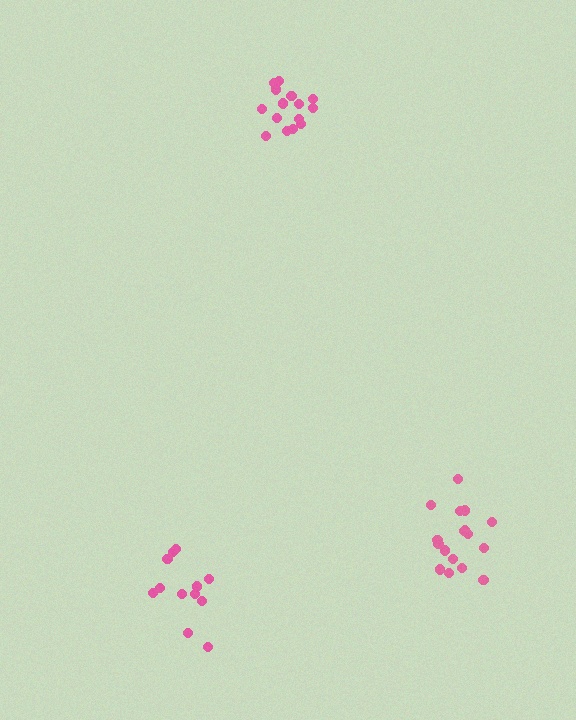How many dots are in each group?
Group 1: 12 dots, Group 2: 17 dots, Group 3: 15 dots (44 total).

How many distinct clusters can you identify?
There are 3 distinct clusters.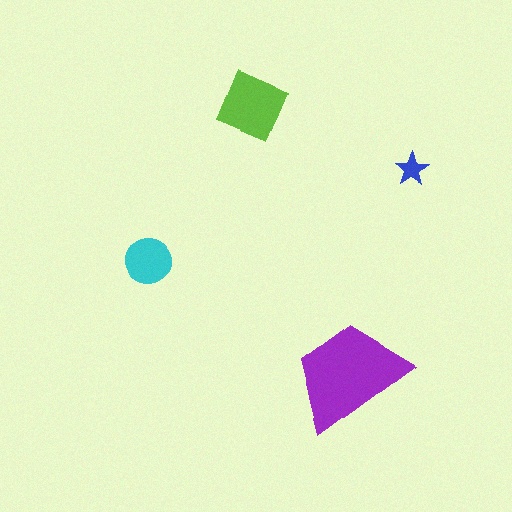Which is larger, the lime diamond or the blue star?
The lime diamond.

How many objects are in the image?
There are 4 objects in the image.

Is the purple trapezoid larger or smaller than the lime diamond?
Larger.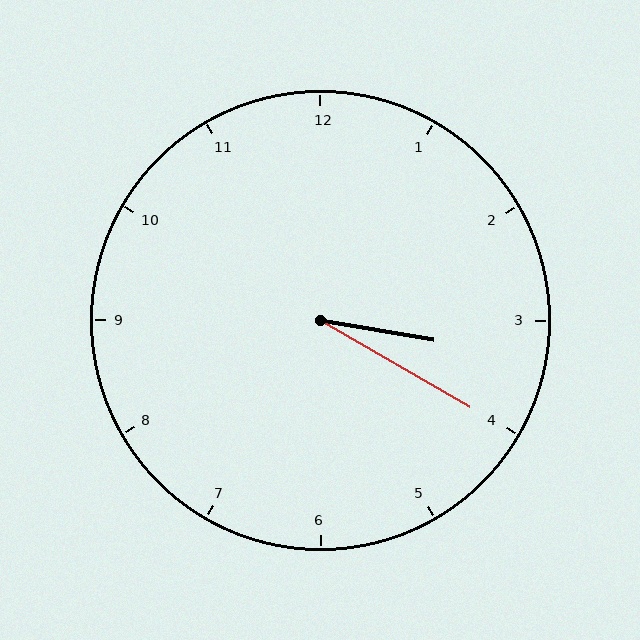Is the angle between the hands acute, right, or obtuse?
It is acute.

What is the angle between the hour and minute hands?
Approximately 20 degrees.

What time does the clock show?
3:20.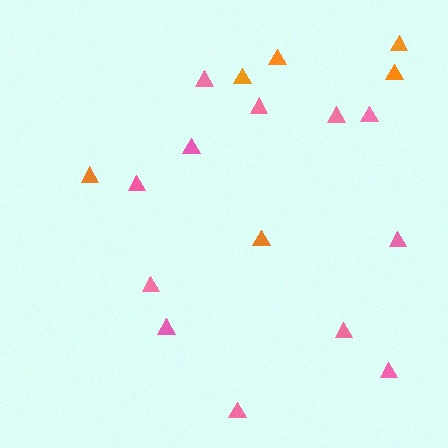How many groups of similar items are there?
There are 2 groups: one group of orange triangles (6) and one group of pink triangles (12).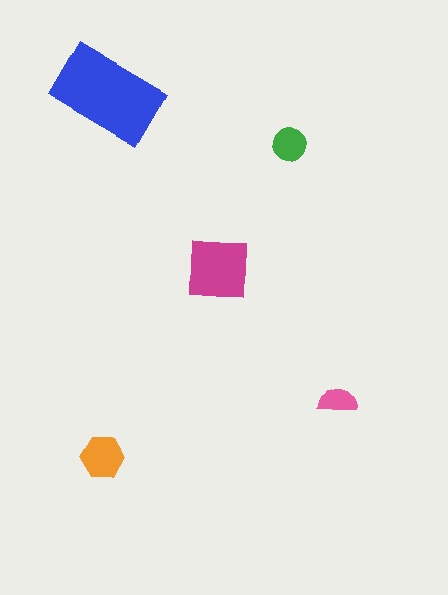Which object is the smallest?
The pink semicircle.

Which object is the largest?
The blue rectangle.